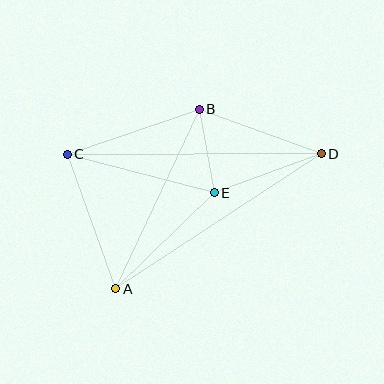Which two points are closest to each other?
Points B and E are closest to each other.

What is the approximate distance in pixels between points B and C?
The distance between B and C is approximately 140 pixels.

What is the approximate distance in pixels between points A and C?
The distance between A and C is approximately 143 pixels.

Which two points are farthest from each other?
Points C and D are farthest from each other.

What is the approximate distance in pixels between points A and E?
The distance between A and E is approximately 138 pixels.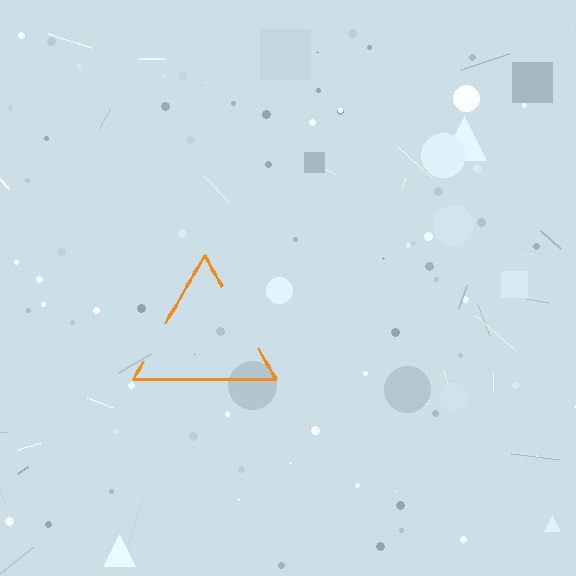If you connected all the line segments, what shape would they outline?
They would outline a triangle.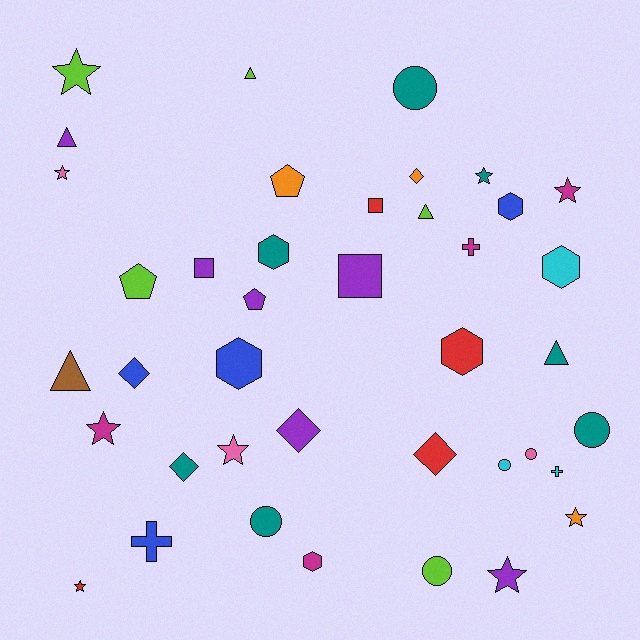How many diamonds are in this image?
There are 5 diamonds.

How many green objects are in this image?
There are no green objects.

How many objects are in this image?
There are 40 objects.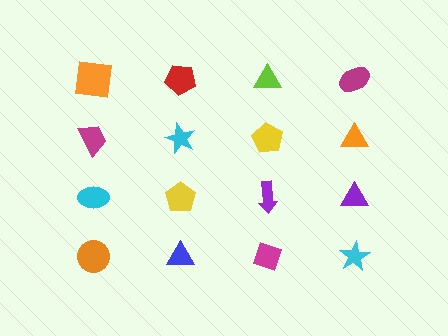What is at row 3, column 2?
A yellow pentagon.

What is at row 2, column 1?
A magenta trapezoid.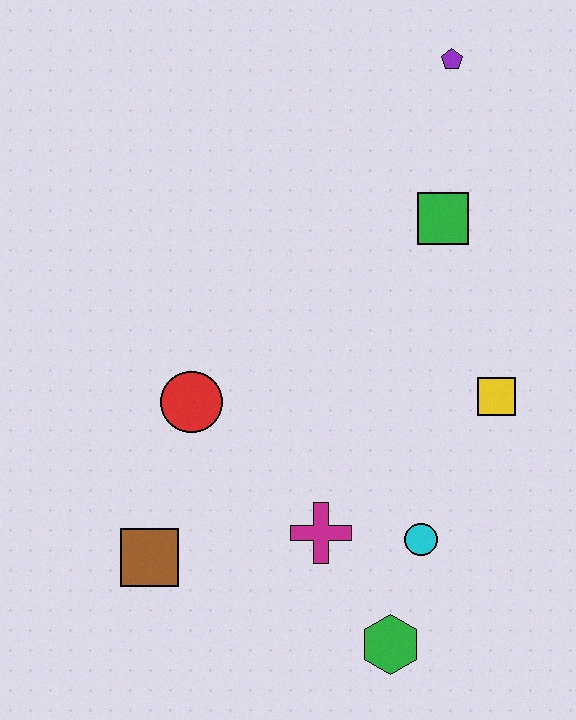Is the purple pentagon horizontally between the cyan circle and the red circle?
No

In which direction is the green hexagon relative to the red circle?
The green hexagon is below the red circle.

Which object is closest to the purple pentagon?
The green square is closest to the purple pentagon.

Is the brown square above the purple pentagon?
No